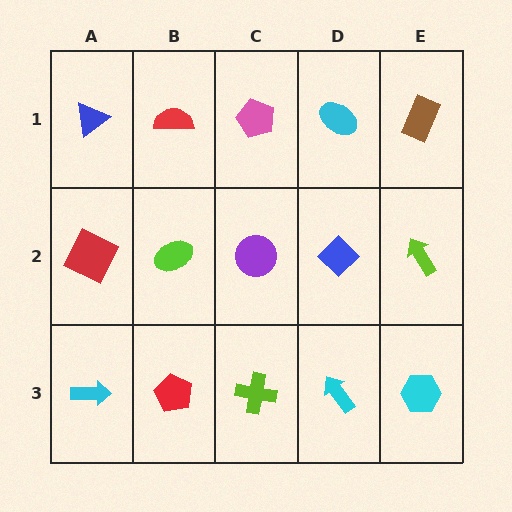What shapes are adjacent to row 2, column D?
A cyan ellipse (row 1, column D), a cyan arrow (row 3, column D), a purple circle (row 2, column C), a lime arrow (row 2, column E).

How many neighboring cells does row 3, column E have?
2.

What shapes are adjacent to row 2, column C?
A pink pentagon (row 1, column C), a lime cross (row 3, column C), a lime ellipse (row 2, column B), a blue diamond (row 2, column D).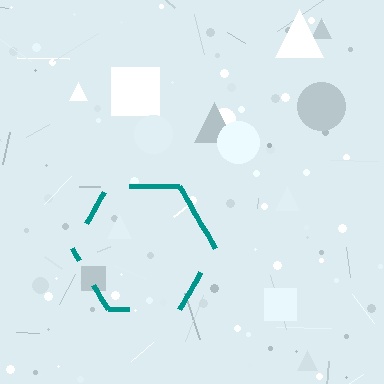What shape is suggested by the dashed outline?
The dashed outline suggests a hexagon.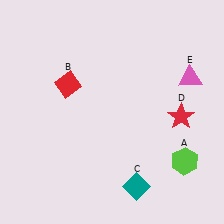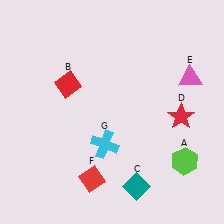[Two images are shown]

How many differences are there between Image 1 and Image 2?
There are 2 differences between the two images.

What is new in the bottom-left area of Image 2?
A cyan cross (G) was added in the bottom-left area of Image 2.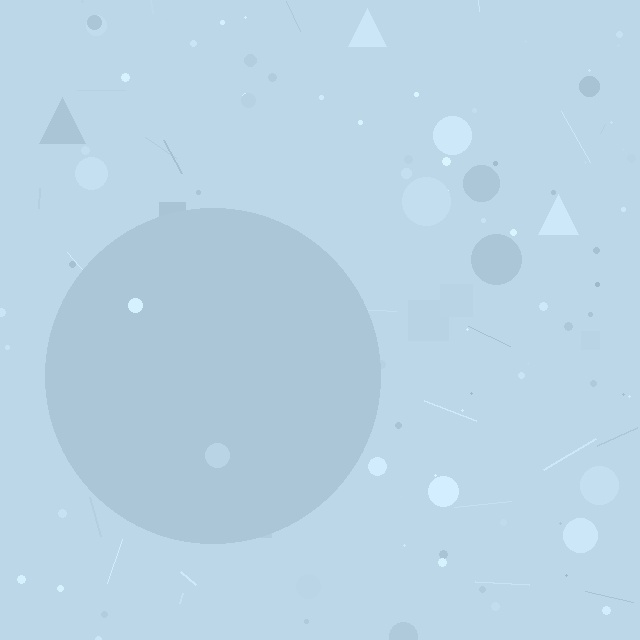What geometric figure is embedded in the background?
A circle is embedded in the background.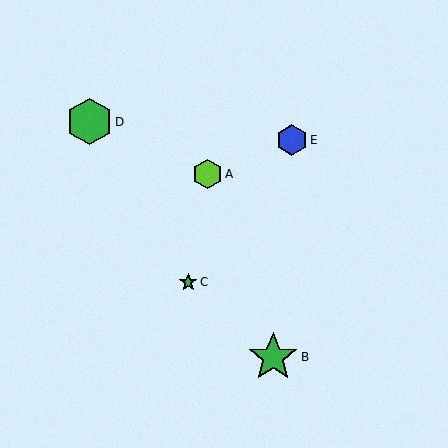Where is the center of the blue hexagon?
The center of the blue hexagon is at (292, 140).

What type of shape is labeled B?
Shape B is a green star.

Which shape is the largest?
The green star (labeled B) is the largest.